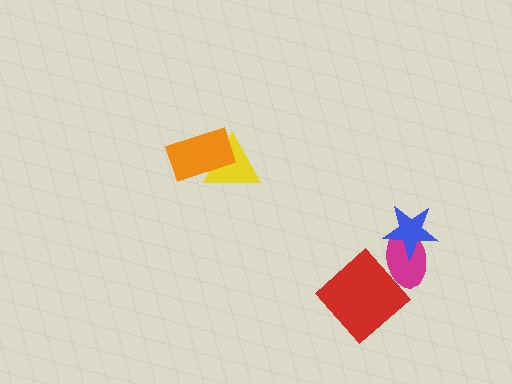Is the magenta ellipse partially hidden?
Yes, it is partially covered by another shape.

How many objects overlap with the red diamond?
1 object overlaps with the red diamond.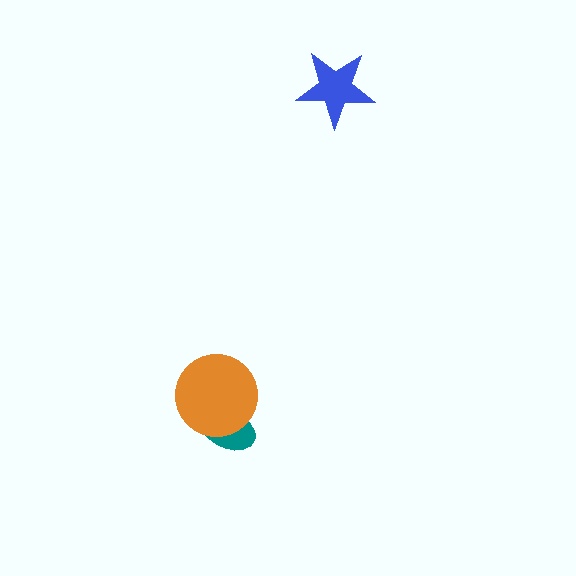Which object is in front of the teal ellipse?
The orange circle is in front of the teal ellipse.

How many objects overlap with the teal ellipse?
1 object overlaps with the teal ellipse.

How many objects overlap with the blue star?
0 objects overlap with the blue star.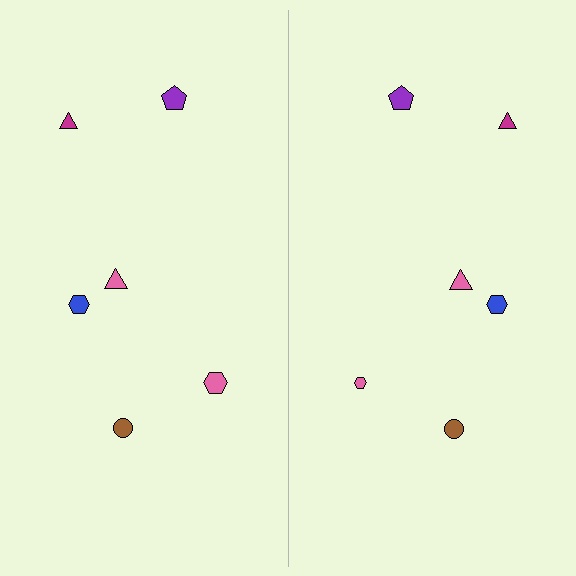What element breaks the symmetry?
The pink hexagon on the right side has a different size than its mirror counterpart.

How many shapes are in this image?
There are 12 shapes in this image.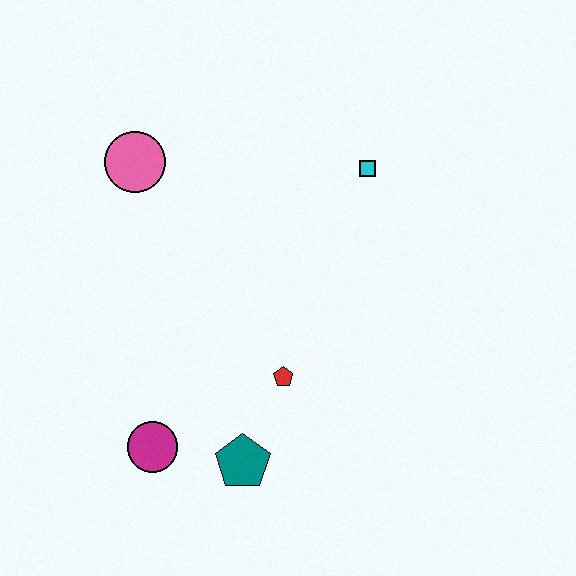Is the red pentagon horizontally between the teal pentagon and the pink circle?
No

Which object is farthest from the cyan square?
The magenta circle is farthest from the cyan square.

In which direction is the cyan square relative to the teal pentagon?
The cyan square is above the teal pentagon.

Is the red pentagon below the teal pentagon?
No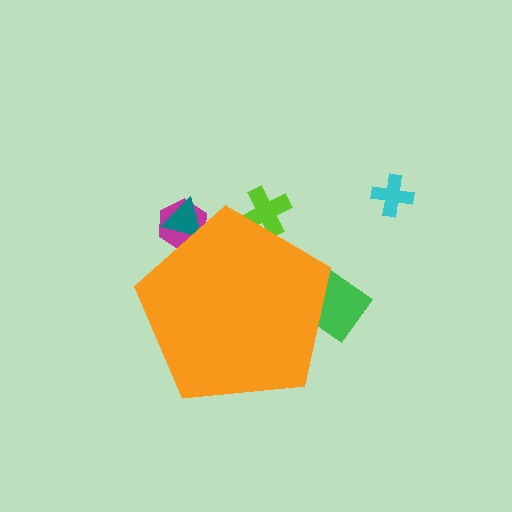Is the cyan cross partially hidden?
No, the cyan cross is fully visible.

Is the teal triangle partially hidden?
Yes, the teal triangle is partially hidden behind the orange pentagon.